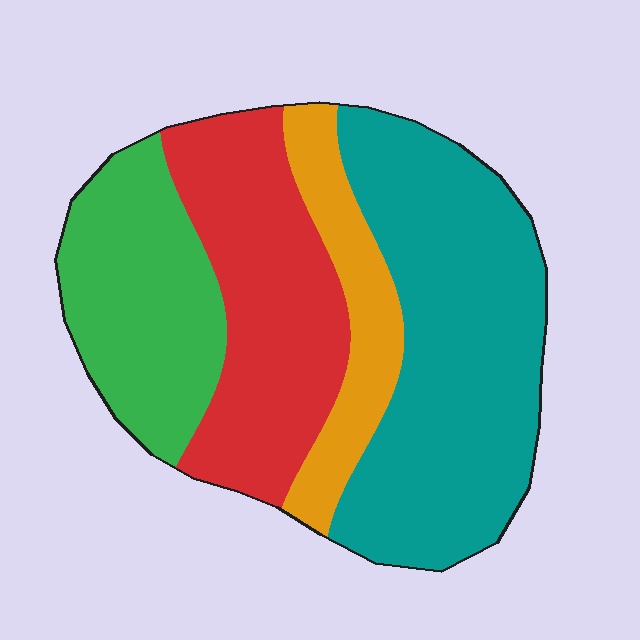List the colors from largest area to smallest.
From largest to smallest: teal, red, green, orange.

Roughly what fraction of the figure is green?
Green takes up about one fifth (1/5) of the figure.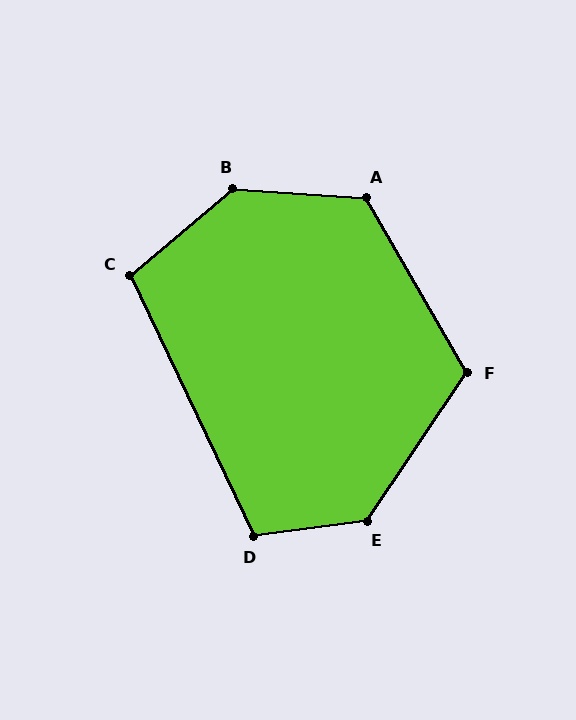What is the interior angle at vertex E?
Approximately 132 degrees (obtuse).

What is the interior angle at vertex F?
Approximately 116 degrees (obtuse).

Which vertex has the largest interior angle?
B, at approximately 136 degrees.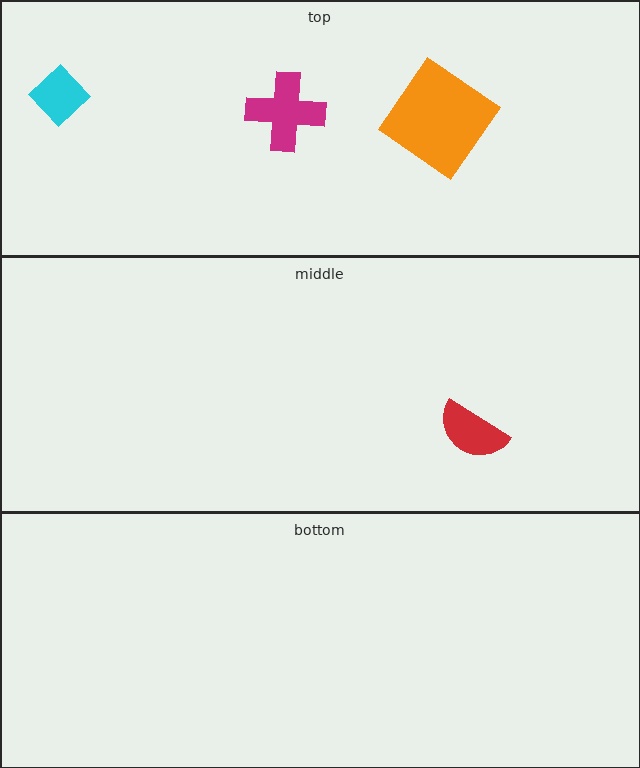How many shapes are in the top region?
3.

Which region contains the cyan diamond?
The top region.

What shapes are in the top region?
The magenta cross, the cyan diamond, the orange diamond.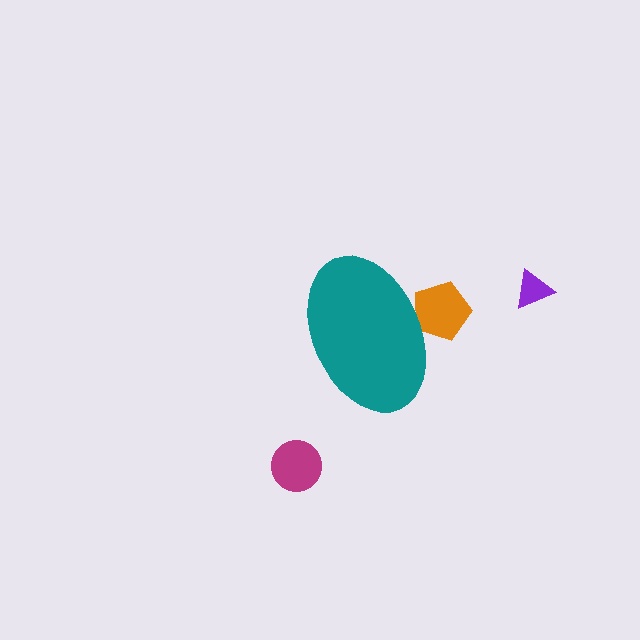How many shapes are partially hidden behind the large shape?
1 shape is partially hidden.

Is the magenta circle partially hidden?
No, the magenta circle is fully visible.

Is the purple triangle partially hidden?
No, the purple triangle is fully visible.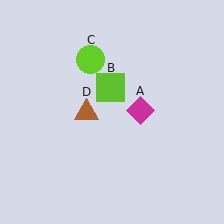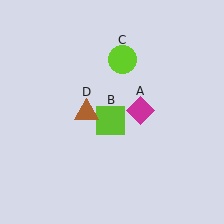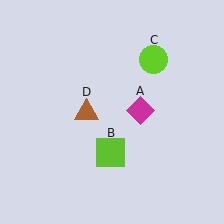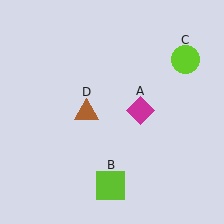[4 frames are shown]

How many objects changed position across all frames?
2 objects changed position: lime square (object B), lime circle (object C).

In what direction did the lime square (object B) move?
The lime square (object B) moved down.